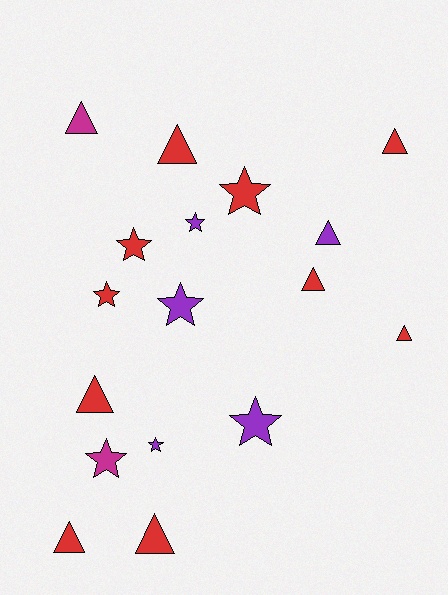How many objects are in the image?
There are 17 objects.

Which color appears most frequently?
Red, with 10 objects.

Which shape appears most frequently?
Triangle, with 9 objects.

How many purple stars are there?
There are 4 purple stars.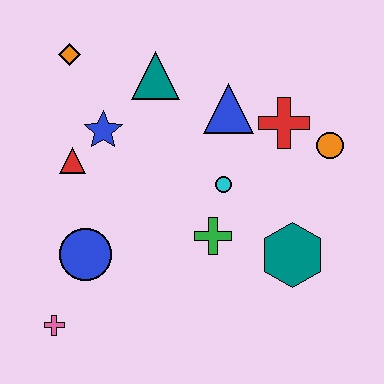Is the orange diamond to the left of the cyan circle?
Yes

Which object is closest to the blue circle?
The pink cross is closest to the blue circle.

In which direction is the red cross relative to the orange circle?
The red cross is to the left of the orange circle.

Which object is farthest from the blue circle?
The orange circle is farthest from the blue circle.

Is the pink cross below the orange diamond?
Yes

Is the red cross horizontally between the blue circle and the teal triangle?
No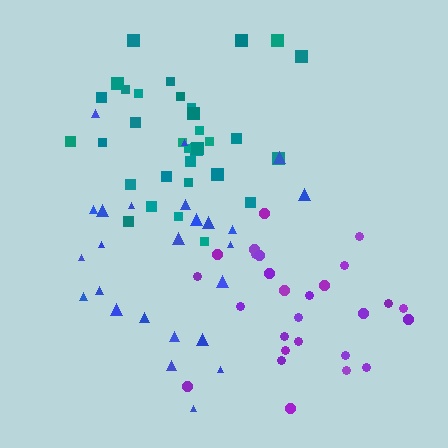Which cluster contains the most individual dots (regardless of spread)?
Teal (34).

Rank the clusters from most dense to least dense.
teal, purple, blue.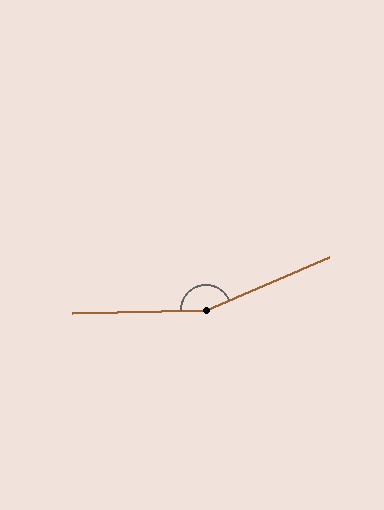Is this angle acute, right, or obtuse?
It is obtuse.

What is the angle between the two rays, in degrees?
Approximately 158 degrees.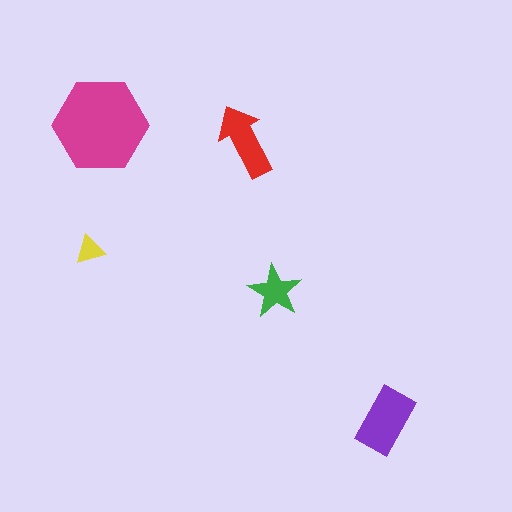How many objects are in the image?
There are 5 objects in the image.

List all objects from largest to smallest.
The magenta hexagon, the purple rectangle, the red arrow, the green star, the yellow triangle.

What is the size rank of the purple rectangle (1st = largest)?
2nd.